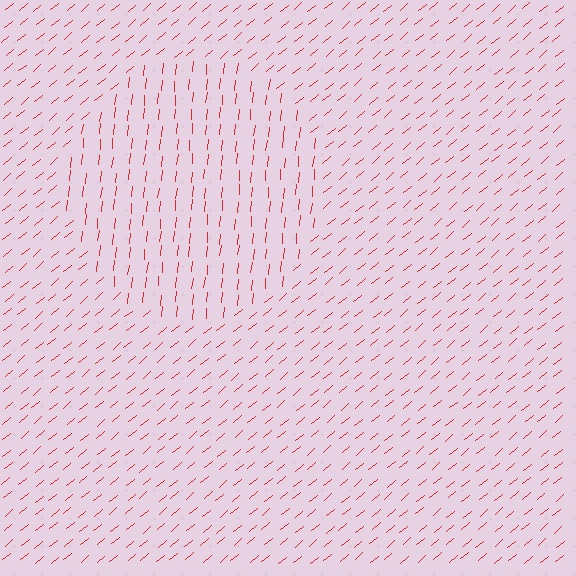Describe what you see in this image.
The image is filled with small red line segments. A circle region in the image has lines oriented differently from the surrounding lines, creating a visible texture boundary.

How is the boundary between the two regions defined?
The boundary is defined purely by a change in line orientation (approximately 45 degrees difference). All lines are the same color and thickness.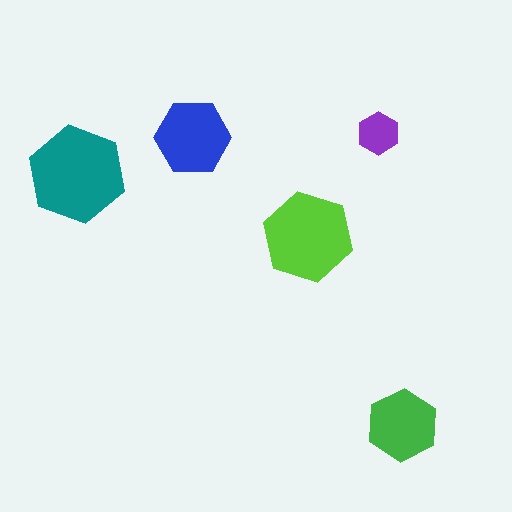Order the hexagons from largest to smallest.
the teal one, the lime one, the blue one, the green one, the purple one.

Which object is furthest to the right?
The green hexagon is rightmost.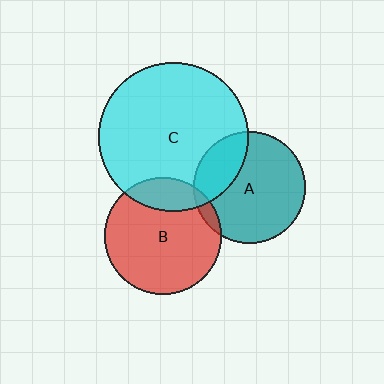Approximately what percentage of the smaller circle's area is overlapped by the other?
Approximately 25%.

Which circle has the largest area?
Circle C (cyan).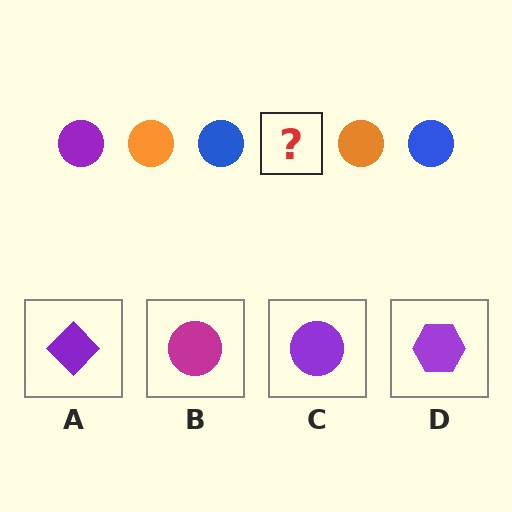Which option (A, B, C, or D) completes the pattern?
C.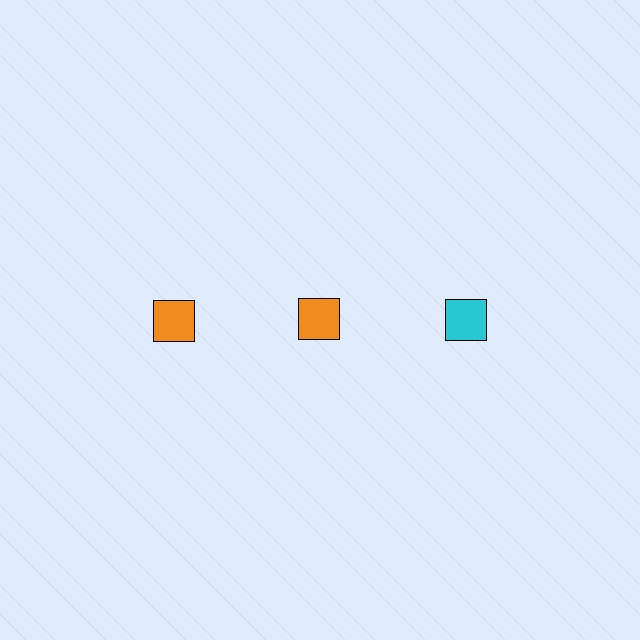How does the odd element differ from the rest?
It has a different color: cyan instead of orange.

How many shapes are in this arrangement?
There are 3 shapes arranged in a grid pattern.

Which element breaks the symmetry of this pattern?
The cyan square in the top row, center column breaks the symmetry. All other shapes are orange squares.